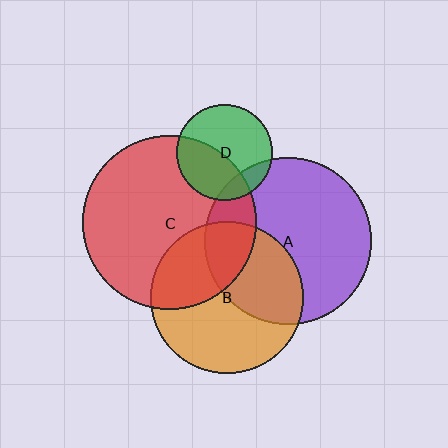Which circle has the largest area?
Circle C (red).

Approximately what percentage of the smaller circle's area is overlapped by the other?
Approximately 35%.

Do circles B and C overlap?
Yes.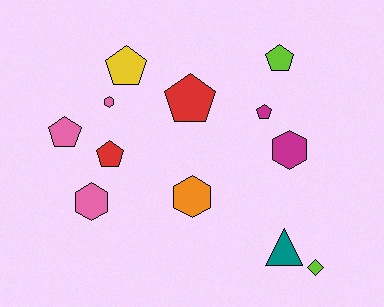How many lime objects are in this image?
There are 2 lime objects.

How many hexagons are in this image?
There are 4 hexagons.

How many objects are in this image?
There are 12 objects.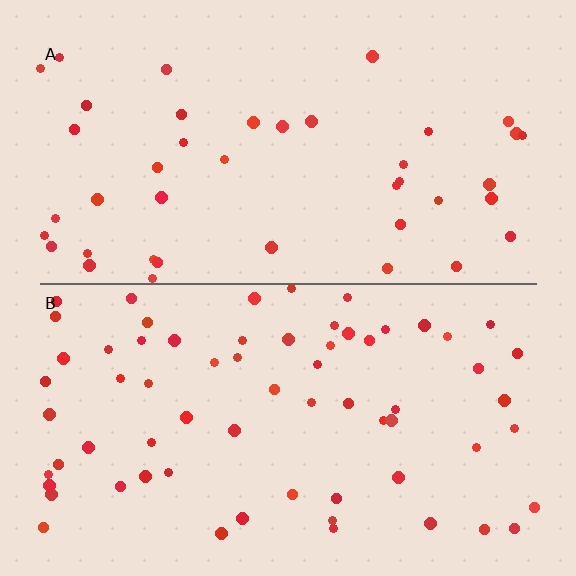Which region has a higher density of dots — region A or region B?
B (the bottom).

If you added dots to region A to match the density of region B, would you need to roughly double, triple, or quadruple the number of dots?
Approximately double.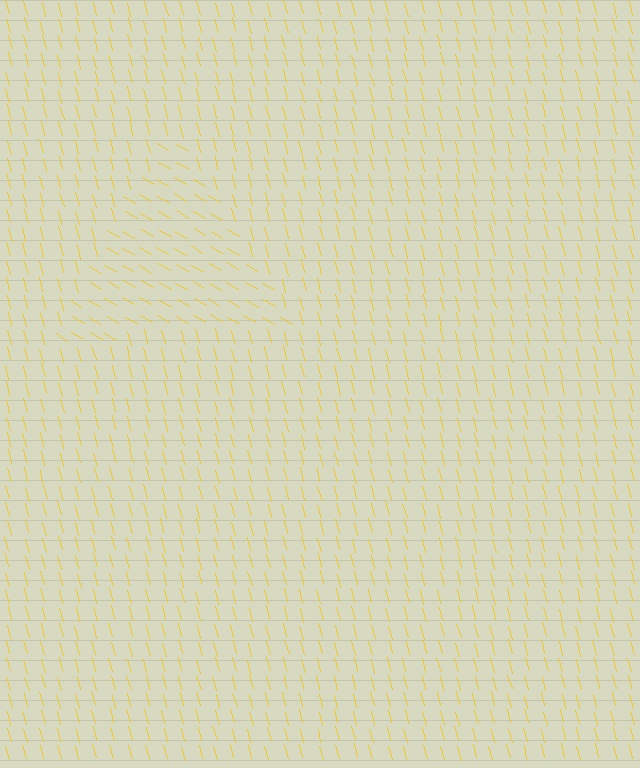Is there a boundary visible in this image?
Yes, there is a texture boundary formed by a change in line orientation.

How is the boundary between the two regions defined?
The boundary is defined purely by a change in line orientation (approximately 45 degrees difference). All lines are the same color and thickness.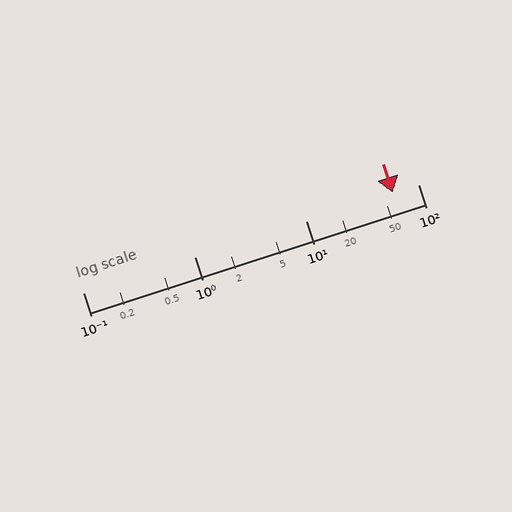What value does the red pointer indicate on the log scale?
The pointer indicates approximately 60.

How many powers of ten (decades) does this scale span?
The scale spans 3 decades, from 0.1 to 100.